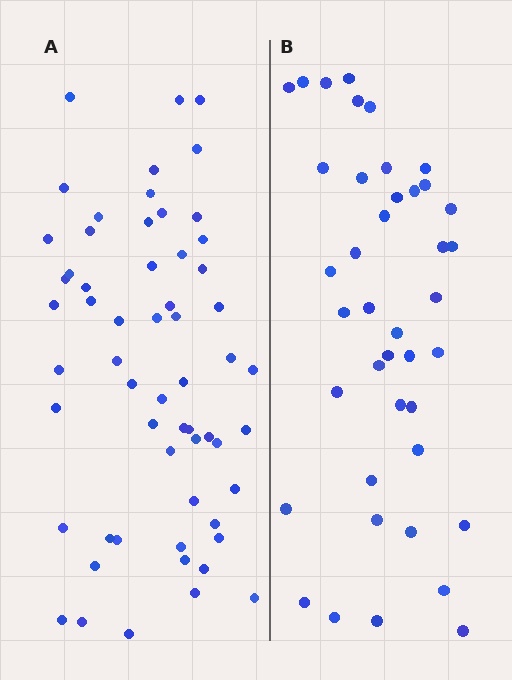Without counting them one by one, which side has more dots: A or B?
Region A (the left region) has more dots.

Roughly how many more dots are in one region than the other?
Region A has approximately 20 more dots than region B.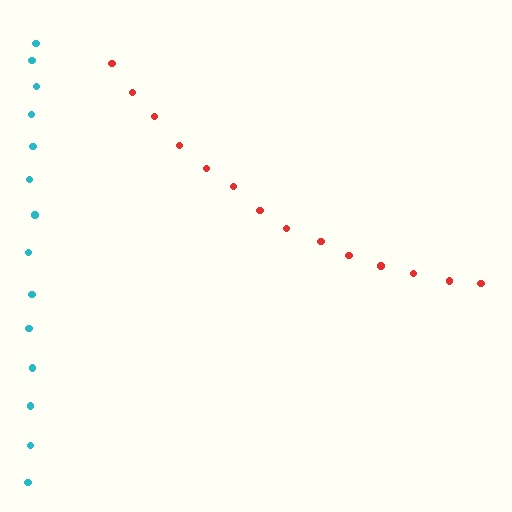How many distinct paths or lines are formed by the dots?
There are 2 distinct paths.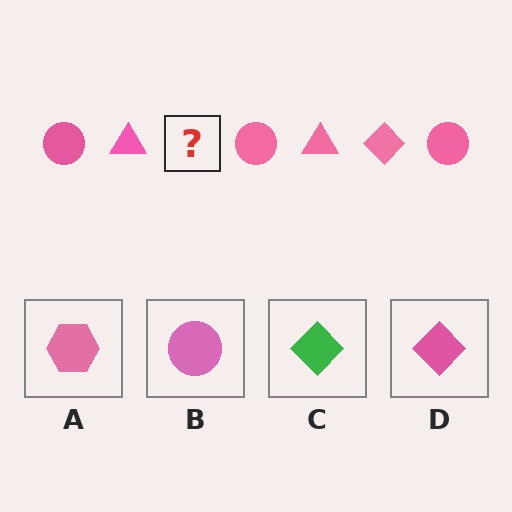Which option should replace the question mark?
Option D.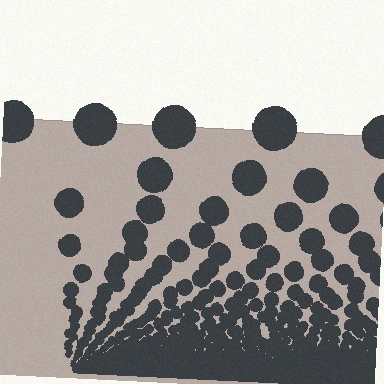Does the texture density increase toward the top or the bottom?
Density increases toward the bottom.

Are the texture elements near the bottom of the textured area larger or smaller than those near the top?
Smaller. The gradient is inverted — elements near the bottom are smaller and denser.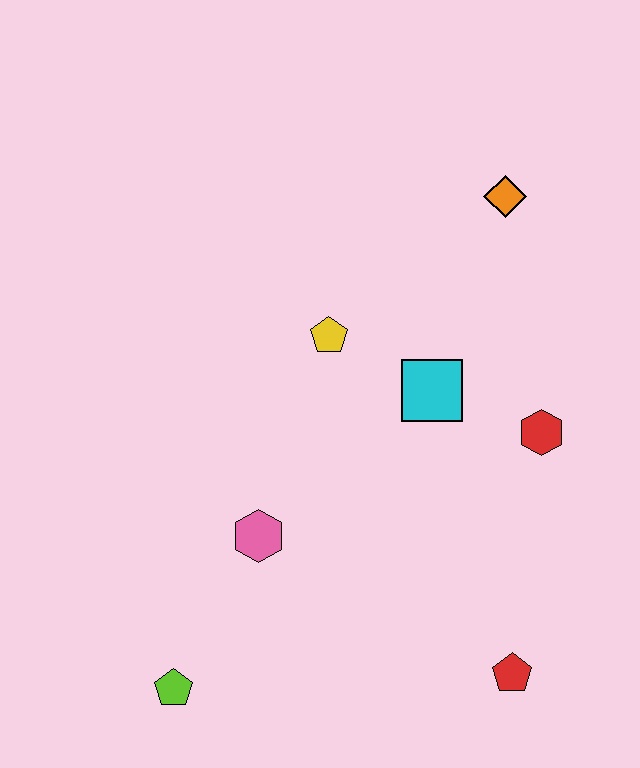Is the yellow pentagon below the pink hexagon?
No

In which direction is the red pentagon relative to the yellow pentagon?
The red pentagon is below the yellow pentagon.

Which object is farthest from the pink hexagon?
The orange diamond is farthest from the pink hexagon.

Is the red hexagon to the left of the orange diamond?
No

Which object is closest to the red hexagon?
The cyan square is closest to the red hexagon.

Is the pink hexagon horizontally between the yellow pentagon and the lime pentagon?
Yes